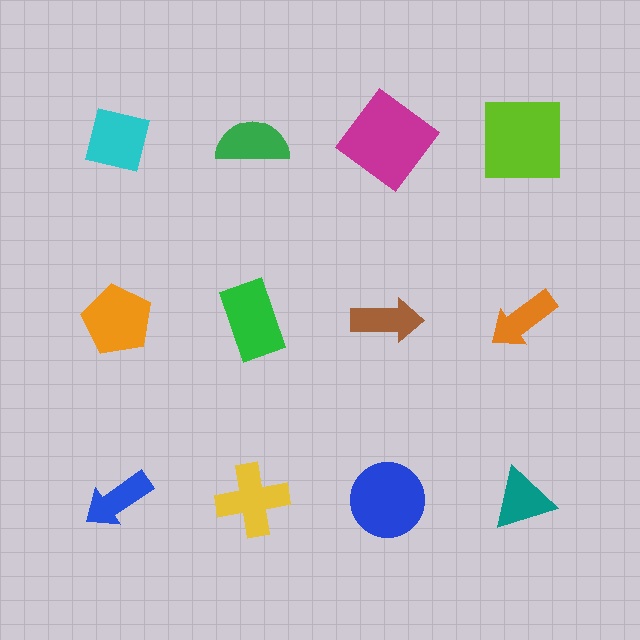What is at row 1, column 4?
A lime square.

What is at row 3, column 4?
A teal triangle.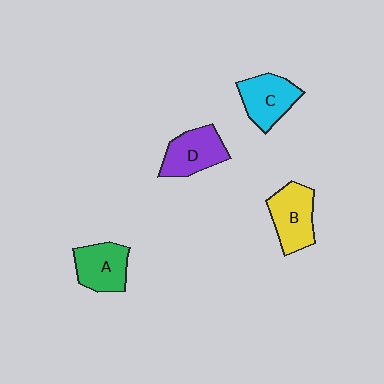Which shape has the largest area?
Shape B (yellow).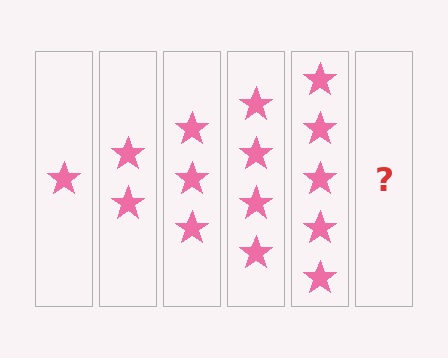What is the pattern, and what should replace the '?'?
The pattern is that each step adds one more star. The '?' should be 6 stars.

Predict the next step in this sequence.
The next step is 6 stars.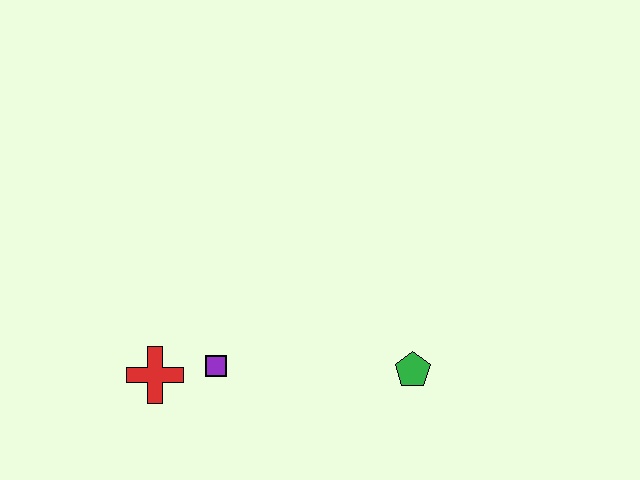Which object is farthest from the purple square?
The green pentagon is farthest from the purple square.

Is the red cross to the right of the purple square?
No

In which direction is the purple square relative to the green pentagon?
The purple square is to the left of the green pentagon.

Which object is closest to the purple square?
The red cross is closest to the purple square.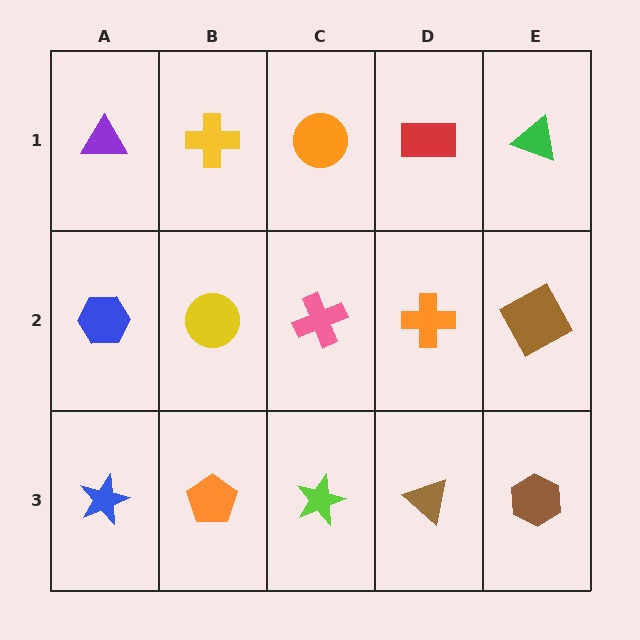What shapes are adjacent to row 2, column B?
A yellow cross (row 1, column B), an orange pentagon (row 3, column B), a blue hexagon (row 2, column A), a pink cross (row 2, column C).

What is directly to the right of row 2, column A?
A yellow circle.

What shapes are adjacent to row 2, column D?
A red rectangle (row 1, column D), a brown triangle (row 3, column D), a pink cross (row 2, column C), a brown square (row 2, column E).